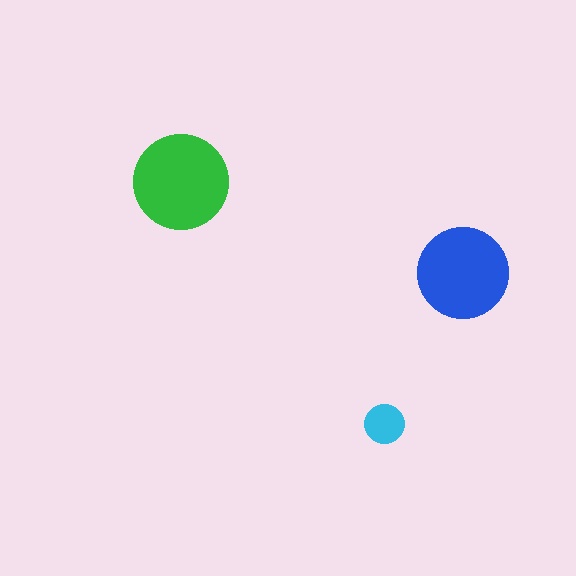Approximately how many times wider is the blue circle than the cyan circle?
About 2.5 times wider.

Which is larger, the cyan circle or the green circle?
The green one.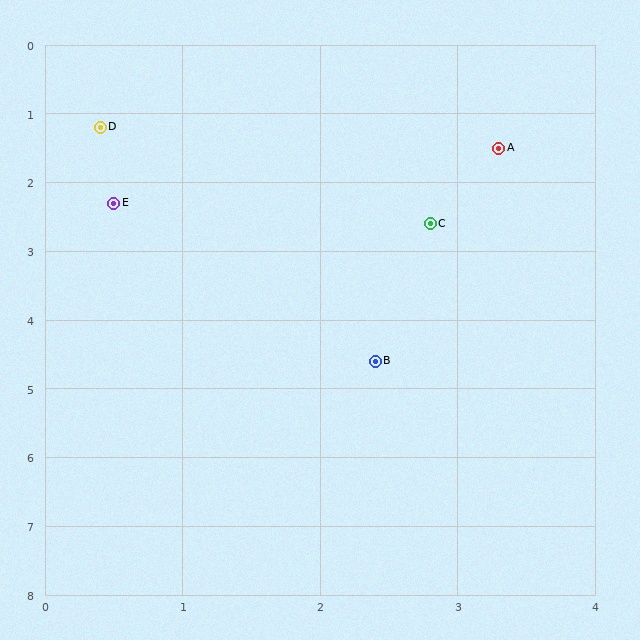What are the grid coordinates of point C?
Point C is at approximately (2.8, 2.6).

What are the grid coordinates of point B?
Point B is at approximately (2.4, 4.6).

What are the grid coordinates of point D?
Point D is at approximately (0.4, 1.2).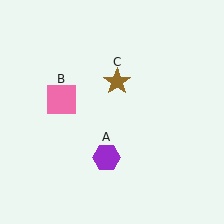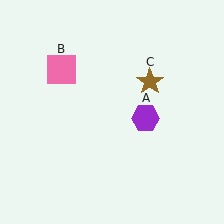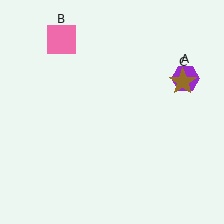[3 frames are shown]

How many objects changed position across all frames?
3 objects changed position: purple hexagon (object A), pink square (object B), brown star (object C).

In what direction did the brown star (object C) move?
The brown star (object C) moved right.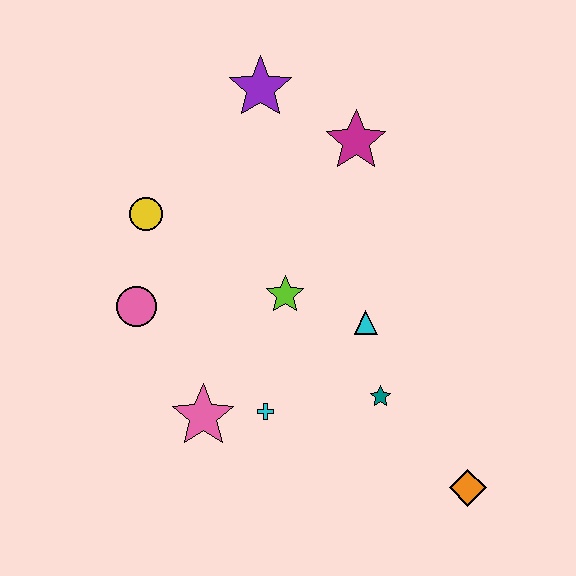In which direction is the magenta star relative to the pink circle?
The magenta star is to the right of the pink circle.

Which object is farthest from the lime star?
The orange diamond is farthest from the lime star.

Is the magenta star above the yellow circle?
Yes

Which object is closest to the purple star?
The magenta star is closest to the purple star.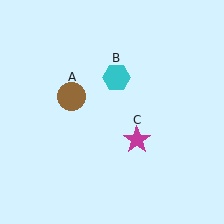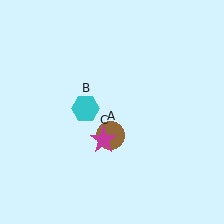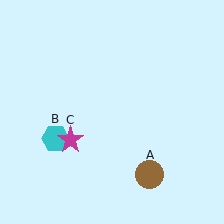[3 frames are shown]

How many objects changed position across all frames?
3 objects changed position: brown circle (object A), cyan hexagon (object B), magenta star (object C).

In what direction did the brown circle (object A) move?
The brown circle (object A) moved down and to the right.